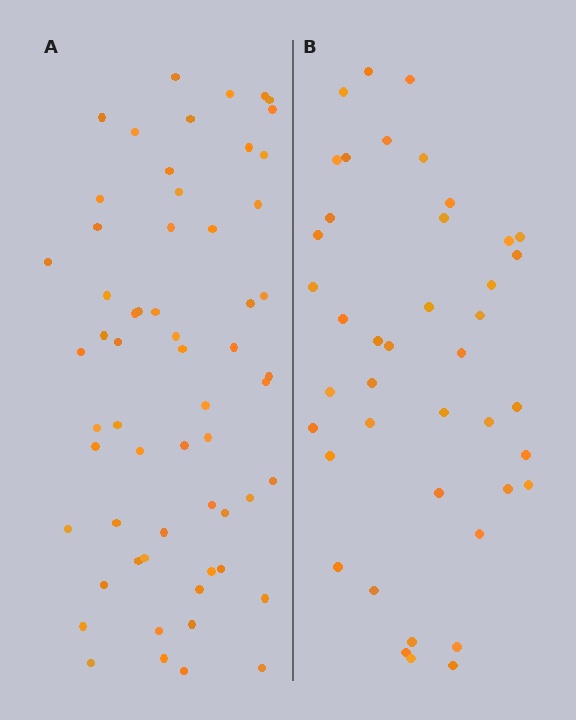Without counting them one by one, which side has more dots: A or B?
Region A (the left region) has more dots.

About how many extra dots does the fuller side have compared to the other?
Region A has approximately 20 more dots than region B.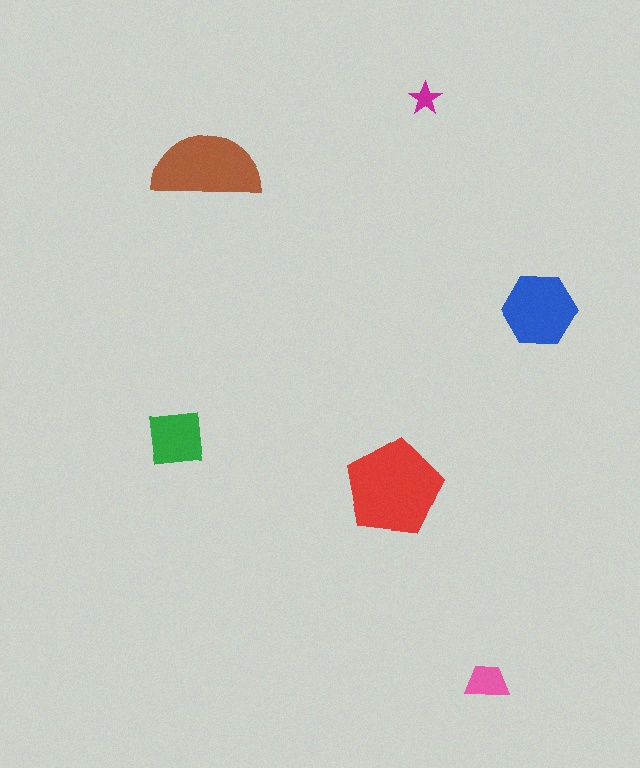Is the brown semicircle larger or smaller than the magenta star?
Larger.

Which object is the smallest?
The magenta star.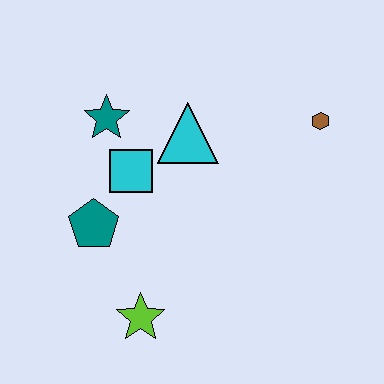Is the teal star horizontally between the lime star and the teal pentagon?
Yes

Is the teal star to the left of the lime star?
Yes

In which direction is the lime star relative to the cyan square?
The lime star is below the cyan square.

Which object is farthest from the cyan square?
The brown hexagon is farthest from the cyan square.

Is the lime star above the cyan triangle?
No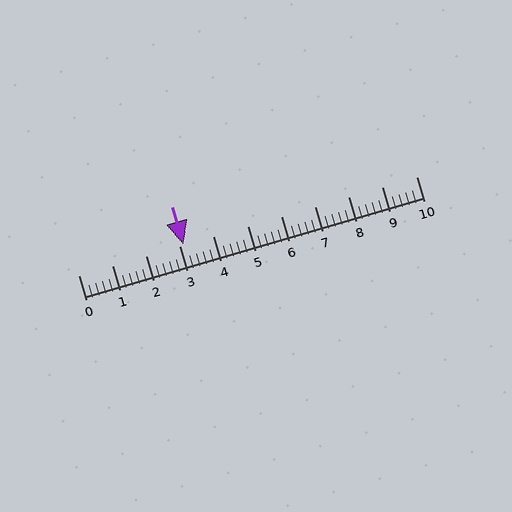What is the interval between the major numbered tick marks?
The major tick marks are spaced 1 units apart.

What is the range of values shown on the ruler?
The ruler shows values from 0 to 10.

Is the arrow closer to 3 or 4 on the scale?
The arrow is closer to 3.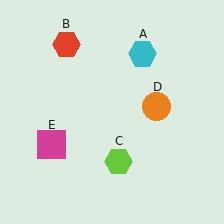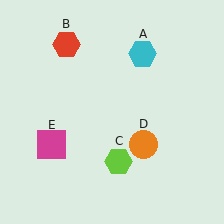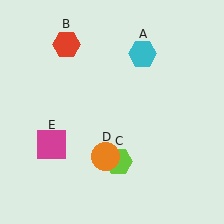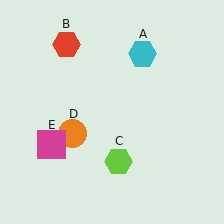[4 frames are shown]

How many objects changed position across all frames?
1 object changed position: orange circle (object D).